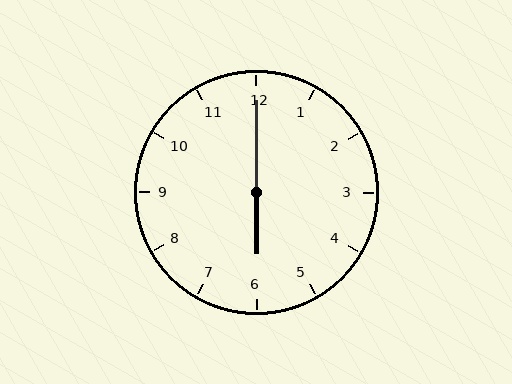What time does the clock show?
6:00.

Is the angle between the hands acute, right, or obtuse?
It is obtuse.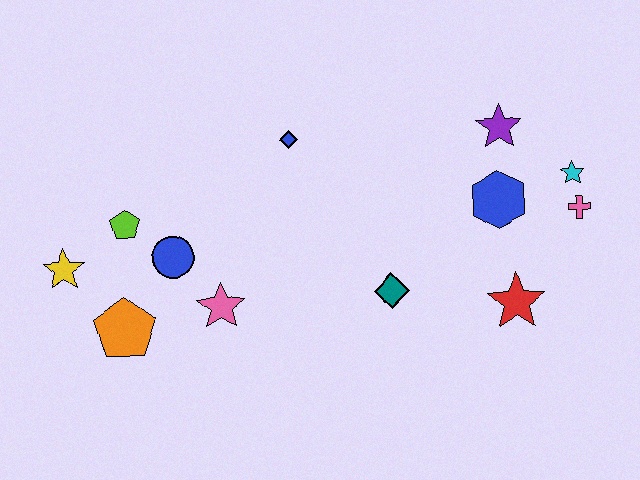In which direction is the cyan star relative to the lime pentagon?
The cyan star is to the right of the lime pentagon.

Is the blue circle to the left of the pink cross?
Yes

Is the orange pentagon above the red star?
No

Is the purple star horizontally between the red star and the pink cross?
No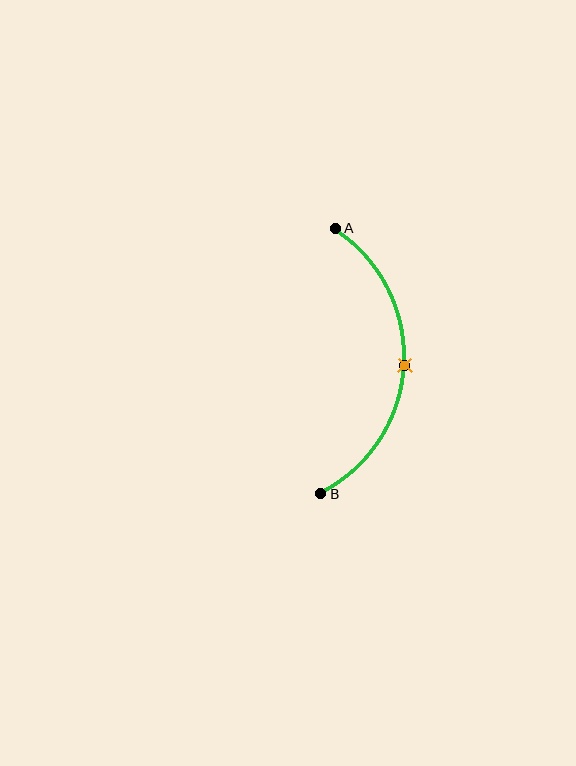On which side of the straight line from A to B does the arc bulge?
The arc bulges to the right of the straight line connecting A and B.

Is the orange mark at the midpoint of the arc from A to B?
Yes. The orange mark lies on the arc at equal arc-length from both A and B — it is the arc midpoint.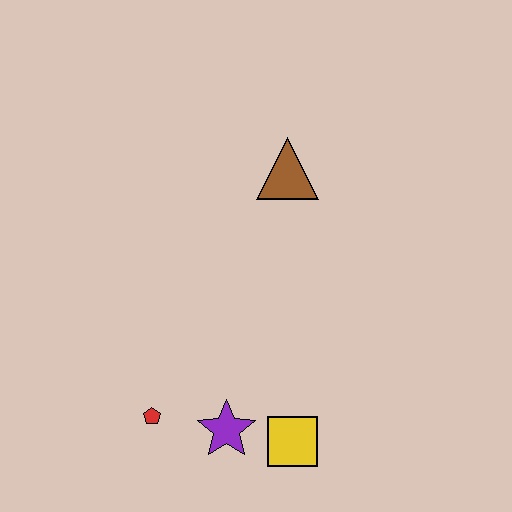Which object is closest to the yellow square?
The purple star is closest to the yellow square.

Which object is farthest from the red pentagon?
The brown triangle is farthest from the red pentagon.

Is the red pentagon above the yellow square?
Yes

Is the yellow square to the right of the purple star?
Yes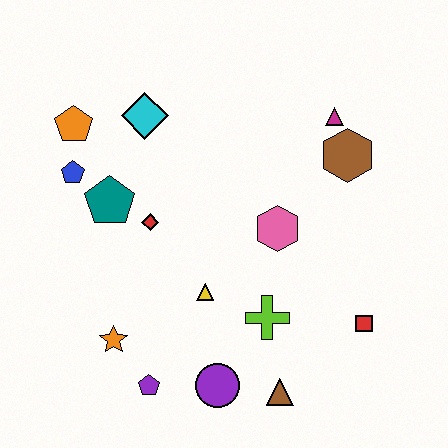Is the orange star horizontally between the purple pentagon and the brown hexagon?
No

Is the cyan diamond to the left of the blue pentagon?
No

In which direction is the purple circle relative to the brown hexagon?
The purple circle is below the brown hexagon.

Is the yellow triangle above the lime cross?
Yes